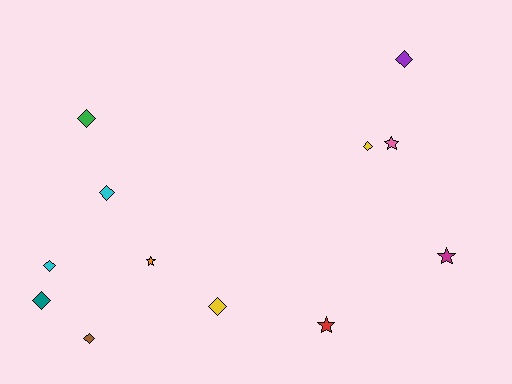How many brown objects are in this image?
There is 1 brown object.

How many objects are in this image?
There are 12 objects.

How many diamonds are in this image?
There are 8 diamonds.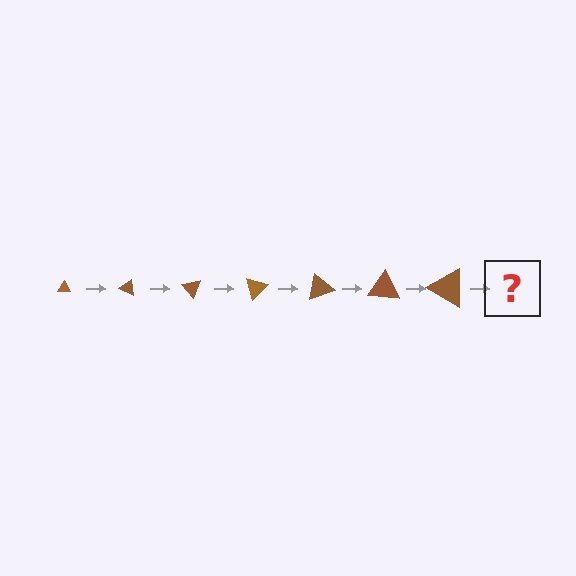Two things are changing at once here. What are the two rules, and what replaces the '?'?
The two rules are that the triangle grows larger each step and it rotates 25 degrees each step. The '?' should be a triangle, larger than the previous one and rotated 175 degrees from the start.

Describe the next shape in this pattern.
It should be a triangle, larger than the previous one and rotated 175 degrees from the start.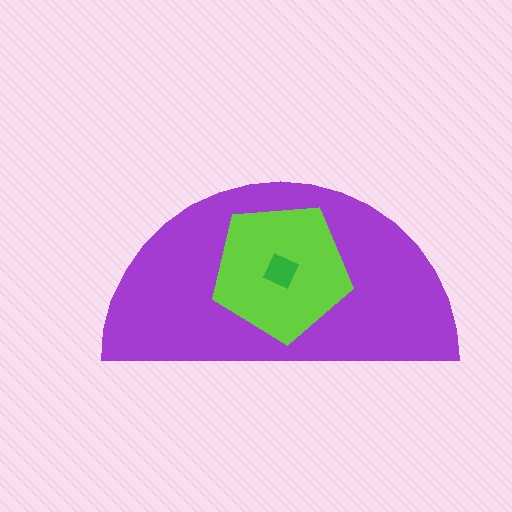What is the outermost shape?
The purple semicircle.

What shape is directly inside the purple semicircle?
The lime pentagon.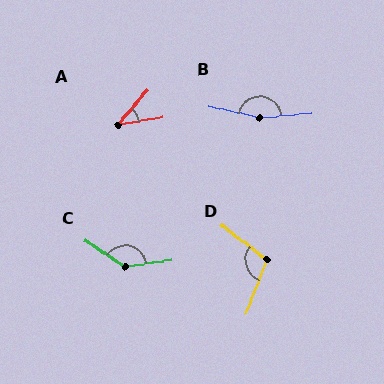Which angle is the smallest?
A, at approximately 40 degrees.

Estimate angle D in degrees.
Approximately 106 degrees.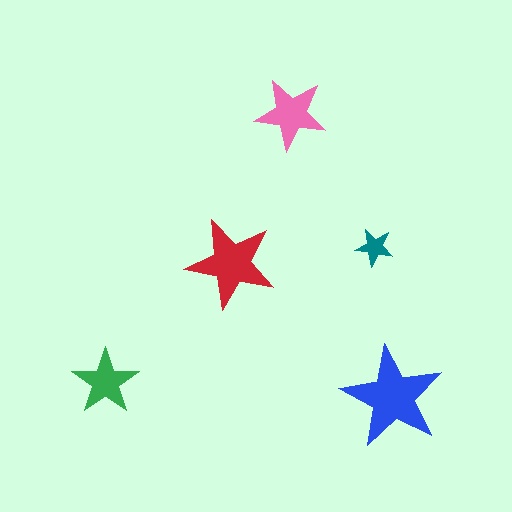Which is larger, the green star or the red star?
The red one.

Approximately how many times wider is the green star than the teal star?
About 1.5 times wider.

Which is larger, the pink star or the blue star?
The blue one.